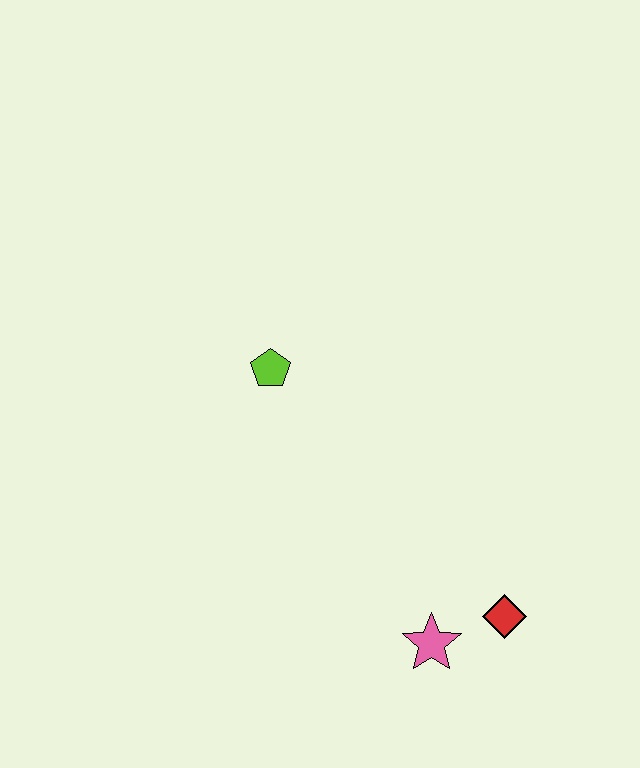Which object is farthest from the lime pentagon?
The red diamond is farthest from the lime pentagon.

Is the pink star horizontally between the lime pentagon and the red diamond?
Yes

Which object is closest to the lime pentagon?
The pink star is closest to the lime pentagon.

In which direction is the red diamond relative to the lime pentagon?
The red diamond is below the lime pentagon.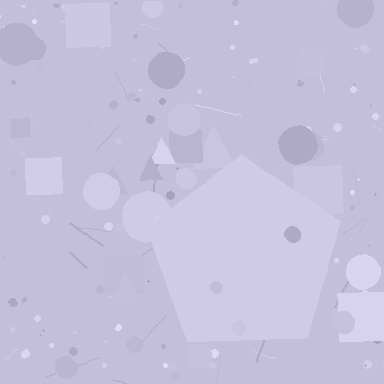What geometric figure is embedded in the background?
A pentagon is embedded in the background.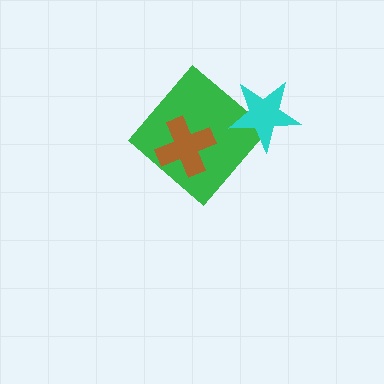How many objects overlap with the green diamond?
2 objects overlap with the green diamond.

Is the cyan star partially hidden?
No, no other shape covers it.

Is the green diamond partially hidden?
Yes, it is partially covered by another shape.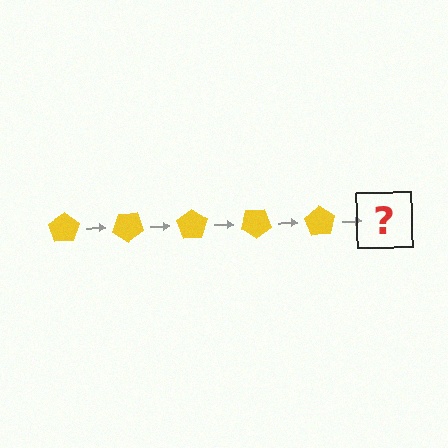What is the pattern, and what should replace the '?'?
The pattern is that the pentagon rotates 35 degrees each step. The '?' should be a yellow pentagon rotated 175 degrees.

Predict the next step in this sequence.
The next step is a yellow pentagon rotated 175 degrees.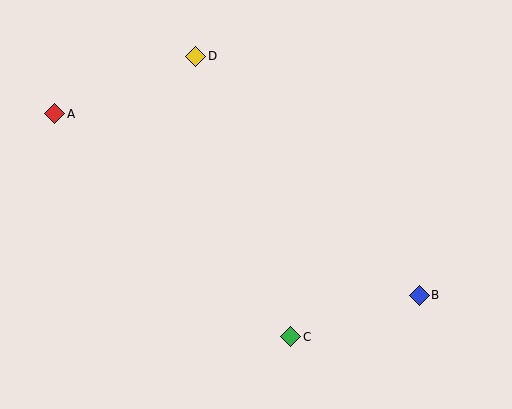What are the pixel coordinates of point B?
Point B is at (419, 295).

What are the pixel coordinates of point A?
Point A is at (55, 114).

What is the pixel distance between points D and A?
The distance between D and A is 152 pixels.